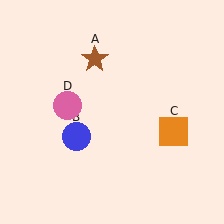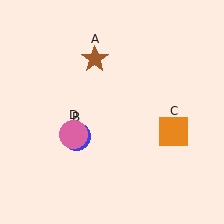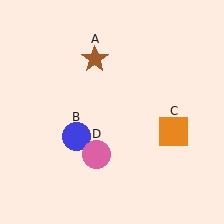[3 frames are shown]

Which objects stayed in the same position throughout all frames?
Brown star (object A) and blue circle (object B) and orange square (object C) remained stationary.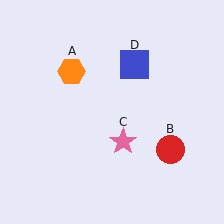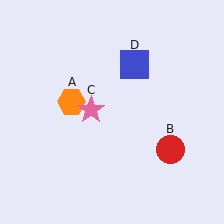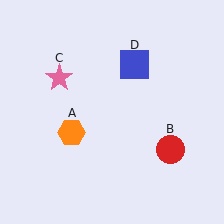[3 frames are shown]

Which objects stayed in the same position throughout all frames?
Red circle (object B) and blue square (object D) remained stationary.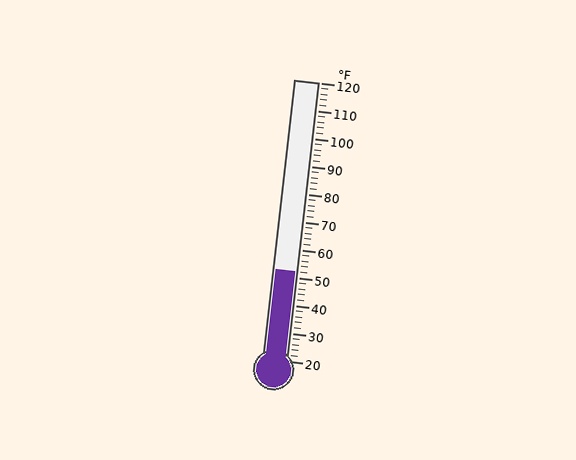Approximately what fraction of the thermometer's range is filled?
The thermometer is filled to approximately 30% of its range.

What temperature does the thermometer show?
The thermometer shows approximately 52°F.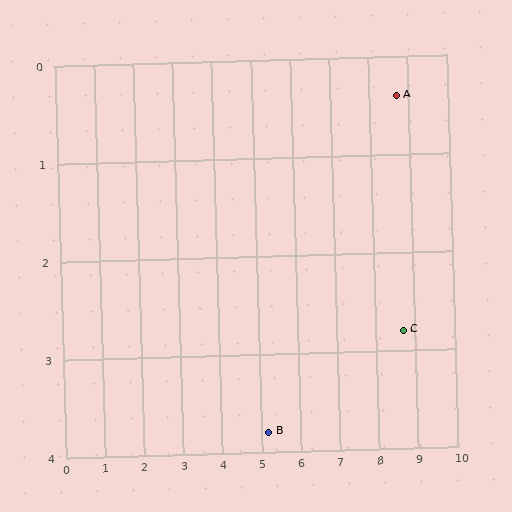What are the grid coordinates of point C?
Point C is at approximately (8.7, 2.8).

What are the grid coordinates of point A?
Point A is at approximately (8.7, 0.4).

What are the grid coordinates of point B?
Point B is at approximately (5.2, 3.8).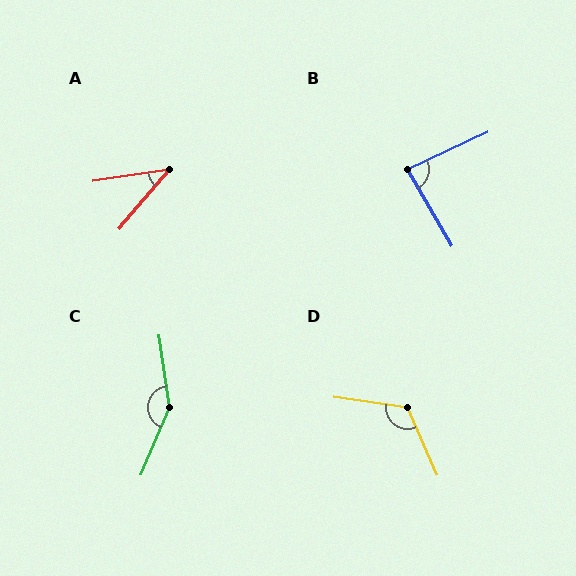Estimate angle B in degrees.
Approximately 85 degrees.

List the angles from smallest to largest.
A (41°), B (85°), D (122°), C (149°).